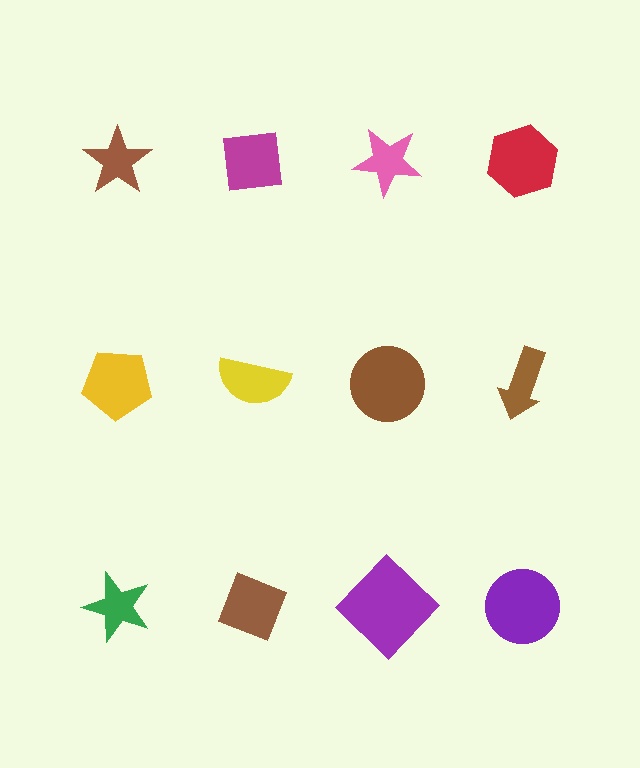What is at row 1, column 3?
A pink star.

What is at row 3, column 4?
A purple circle.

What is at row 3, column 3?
A purple diamond.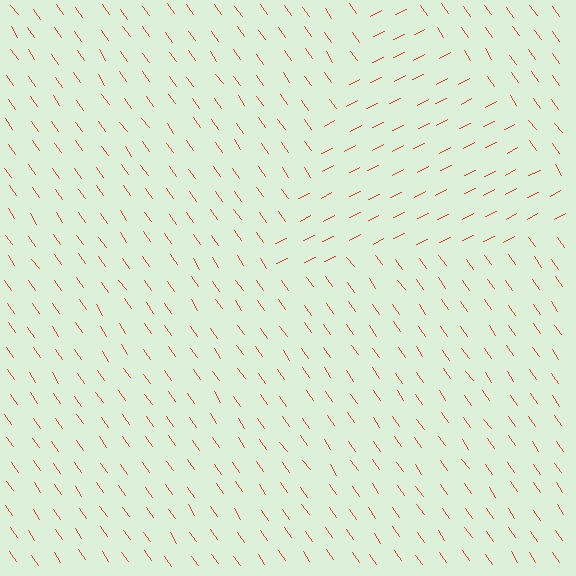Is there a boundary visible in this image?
Yes, there is a texture boundary formed by a change in line orientation.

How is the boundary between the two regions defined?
The boundary is defined purely by a change in line orientation (approximately 82 degrees difference). All lines are the same color and thickness.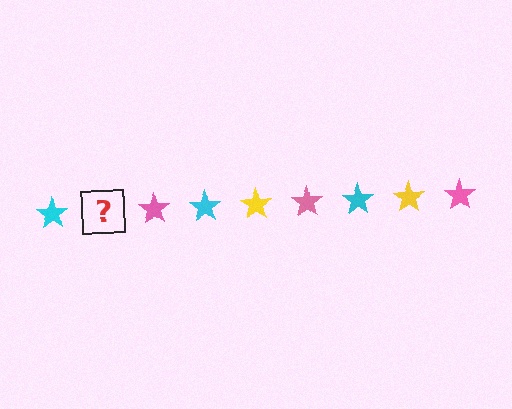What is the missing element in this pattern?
The missing element is a yellow star.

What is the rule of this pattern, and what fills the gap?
The rule is that the pattern cycles through cyan, yellow, pink stars. The gap should be filled with a yellow star.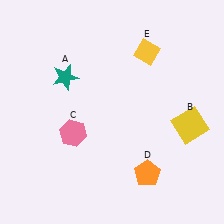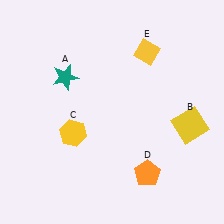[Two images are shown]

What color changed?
The hexagon (C) changed from pink in Image 1 to yellow in Image 2.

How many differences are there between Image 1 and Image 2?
There is 1 difference between the two images.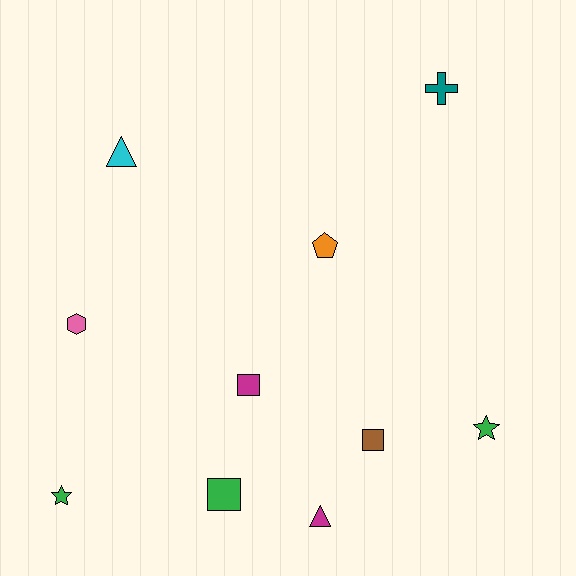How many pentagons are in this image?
There is 1 pentagon.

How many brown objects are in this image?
There is 1 brown object.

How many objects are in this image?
There are 10 objects.